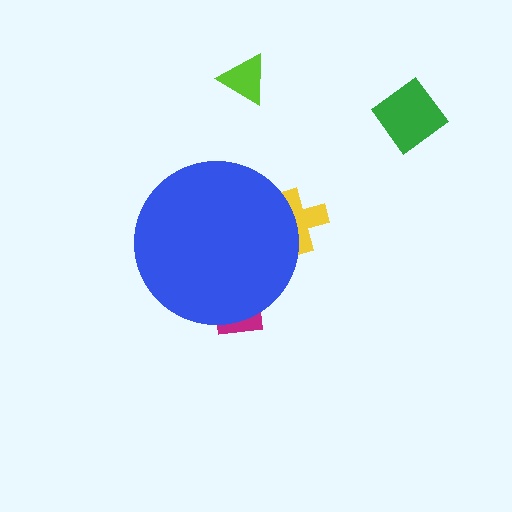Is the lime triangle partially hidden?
No, the lime triangle is fully visible.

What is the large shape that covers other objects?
A blue circle.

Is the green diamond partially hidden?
No, the green diamond is fully visible.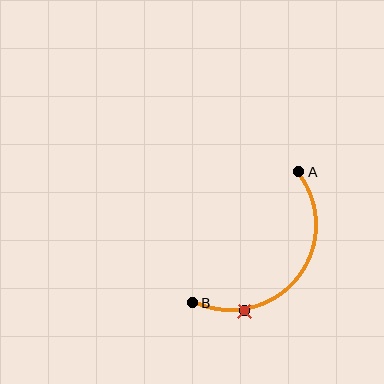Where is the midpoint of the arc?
The arc midpoint is the point on the curve farthest from the straight line joining A and B. It sits below and to the right of that line.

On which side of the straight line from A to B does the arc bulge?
The arc bulges below and to the right of the straight line connecting A and B.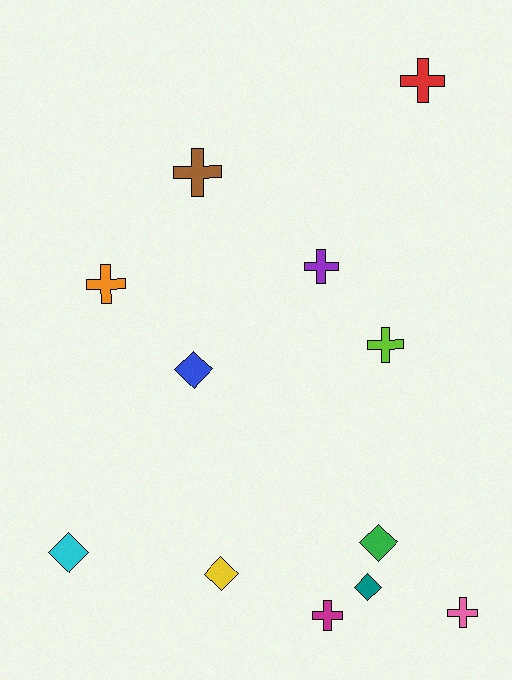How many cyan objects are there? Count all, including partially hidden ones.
There is 1 cyan object.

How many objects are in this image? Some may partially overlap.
There are 12 objects.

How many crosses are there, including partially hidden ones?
There are 7 crosses.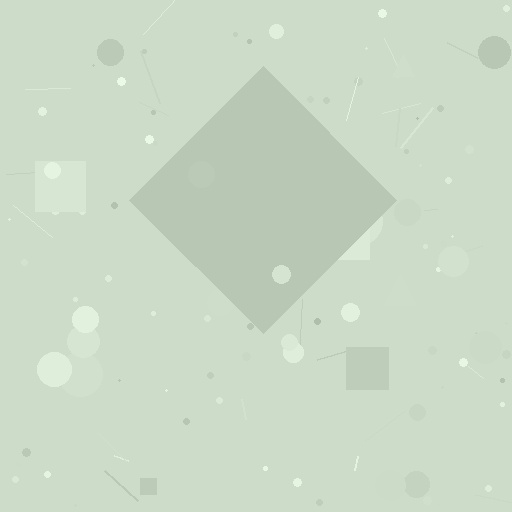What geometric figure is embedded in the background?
A diamond is embedded in the background.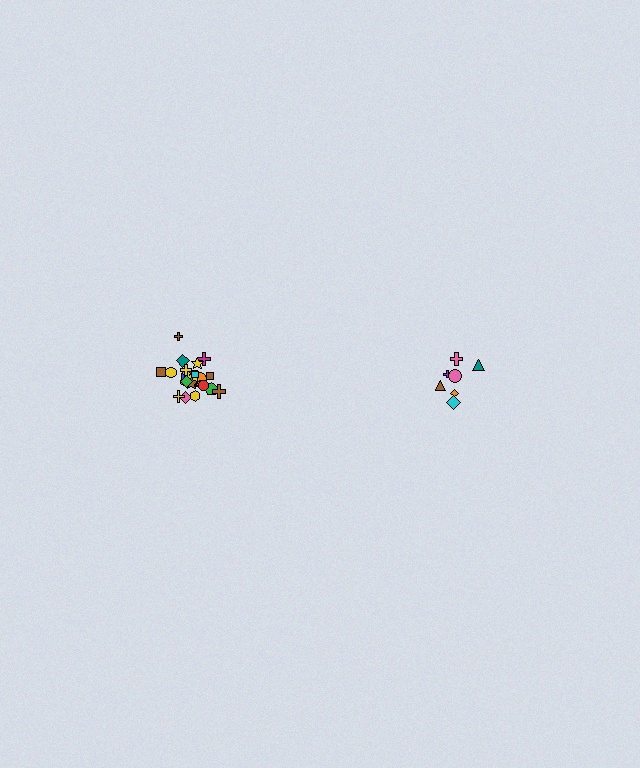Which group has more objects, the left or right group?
The left group.